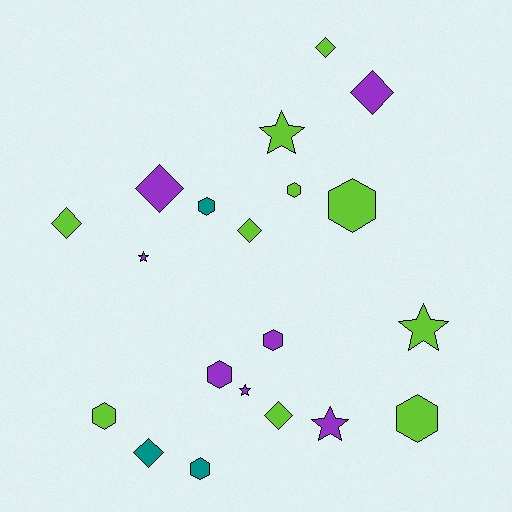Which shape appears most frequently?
Hexagon, with 8 objects.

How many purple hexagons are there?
There are 2 purple hexagons.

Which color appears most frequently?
Lime, with 10 objects.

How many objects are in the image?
There are 20 objects.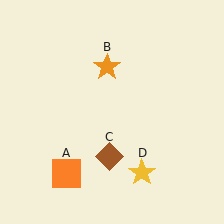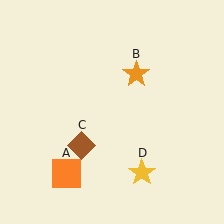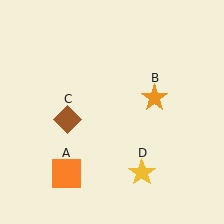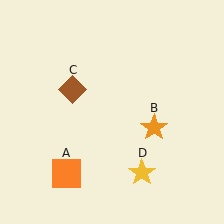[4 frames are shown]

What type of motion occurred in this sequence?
The orange star (object B), brown diamond (object C) rotated clockwise around the center of the scene.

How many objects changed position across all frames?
2 objects changed position: orange star (object B), brown diamond (object C).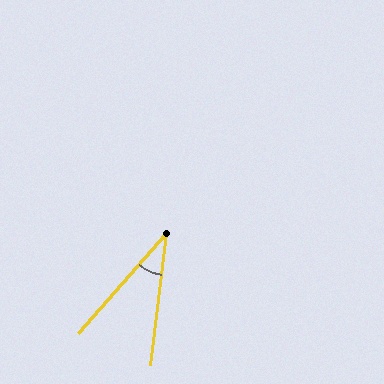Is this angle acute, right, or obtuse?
It is acute.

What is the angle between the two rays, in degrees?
Approximately 34 degrees.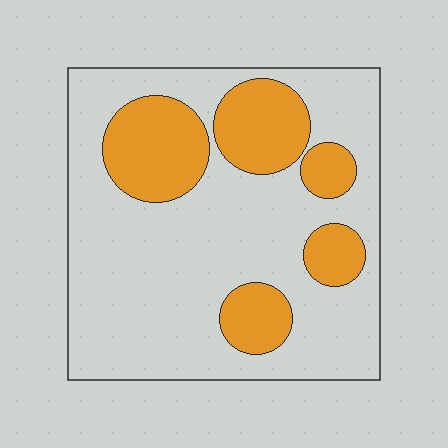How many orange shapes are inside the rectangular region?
5.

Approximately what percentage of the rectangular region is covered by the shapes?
Approximately 25%.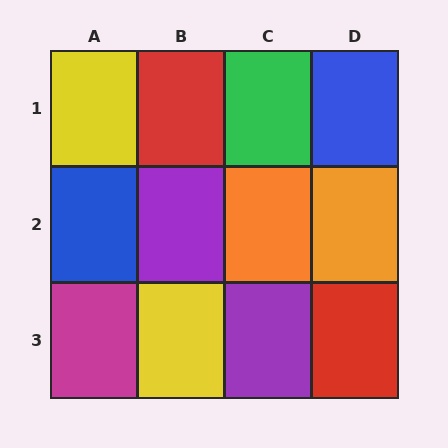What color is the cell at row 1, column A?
Yellow.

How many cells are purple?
2 cells are purple.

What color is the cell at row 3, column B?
Yellow.